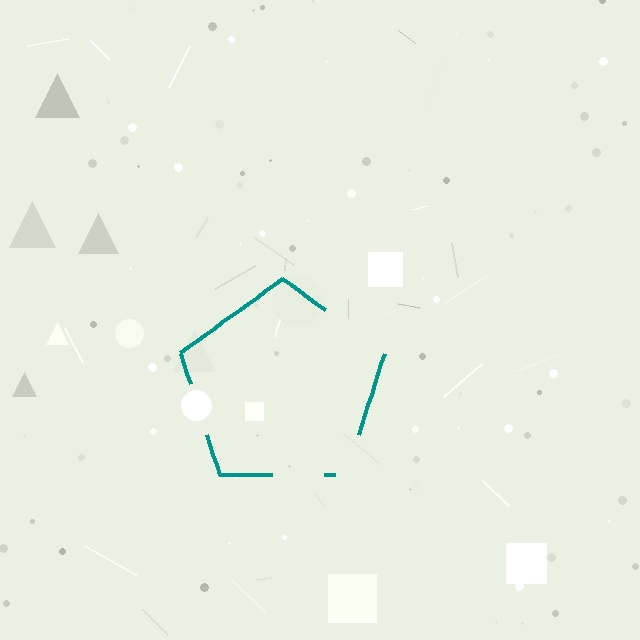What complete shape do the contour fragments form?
The contour fragments form a pentagon.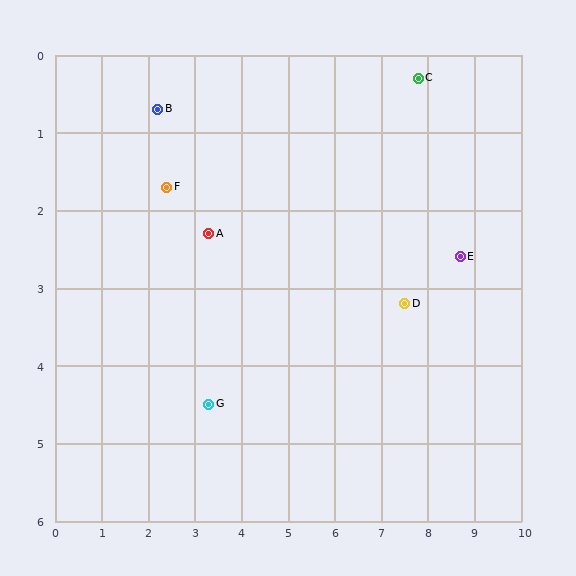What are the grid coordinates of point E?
Point E is at approximately (8.7, 2.6).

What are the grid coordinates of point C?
Point C is at approximately (7.8, 0.3).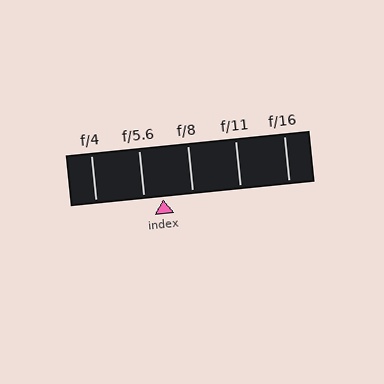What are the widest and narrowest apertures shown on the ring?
The widest aperture shown is f/4 and the narrowest is f/16.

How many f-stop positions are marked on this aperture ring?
There are 5 f-stop positions marked.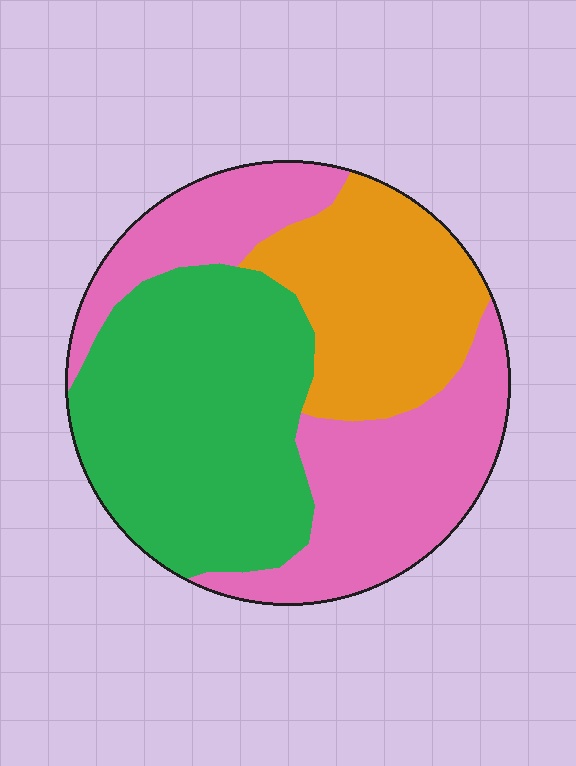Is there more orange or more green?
Green.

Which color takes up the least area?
Orange, at roughly 25%.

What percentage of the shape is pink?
Pink covers around 35% of the shape.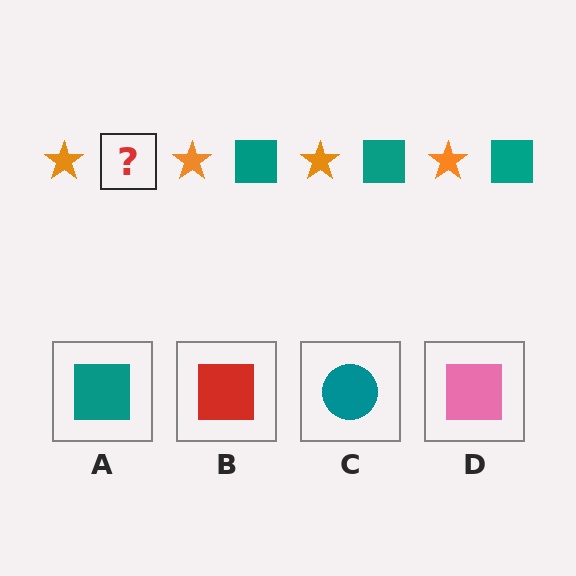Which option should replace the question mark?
Option A.